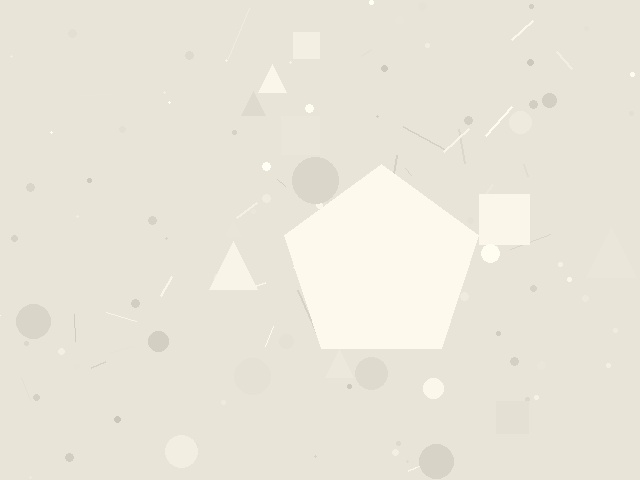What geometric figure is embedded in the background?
A pentagon is embedded in the background.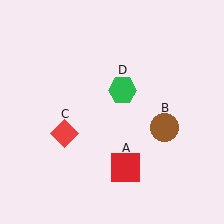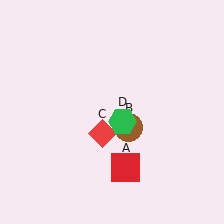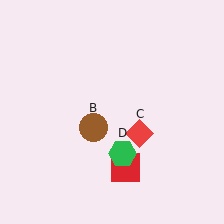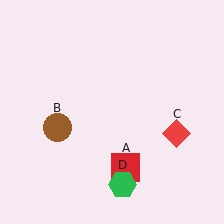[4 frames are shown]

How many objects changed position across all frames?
3 objects changed position: brown circle (object B), red diamond (object C), green hexagon (object D).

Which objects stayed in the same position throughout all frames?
Red square (object A) remained stationary.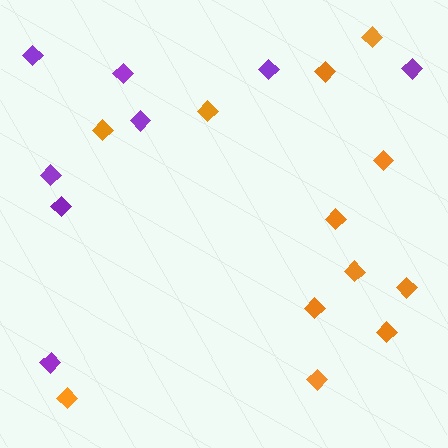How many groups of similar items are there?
There are 2 groups: one group of purple diamonds (8) and one group of orange diamonds (12).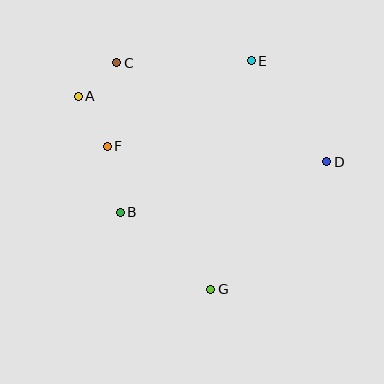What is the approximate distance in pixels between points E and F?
The distance between E and F is approximately 167 pixels.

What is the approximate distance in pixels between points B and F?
The distance between B and F is approximately 68 pixels.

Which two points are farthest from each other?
Points A and D are farthest from each other.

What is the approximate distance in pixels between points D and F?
The distance between D and F is approximately 220 pixels.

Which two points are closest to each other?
Points A and C are closest to each other.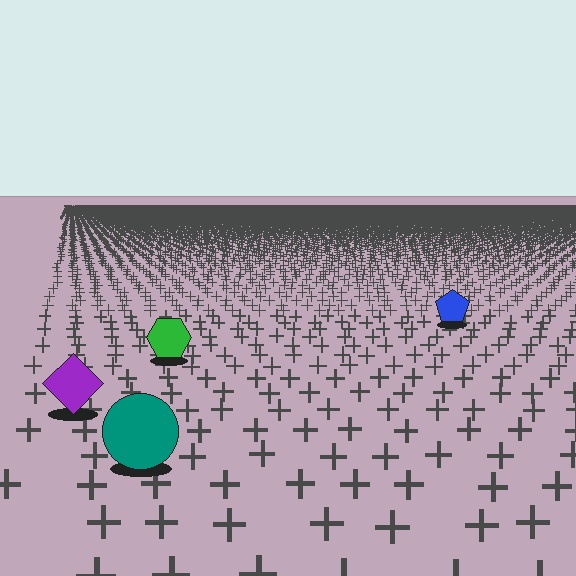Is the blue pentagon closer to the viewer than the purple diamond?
No. The purple diamond is closer — you can tell from the texture gradient: the ground texture is coarser near it.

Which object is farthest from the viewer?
The blue pentagon is farthest from the viewer. It appears smaller and the ground texture around it is denser.